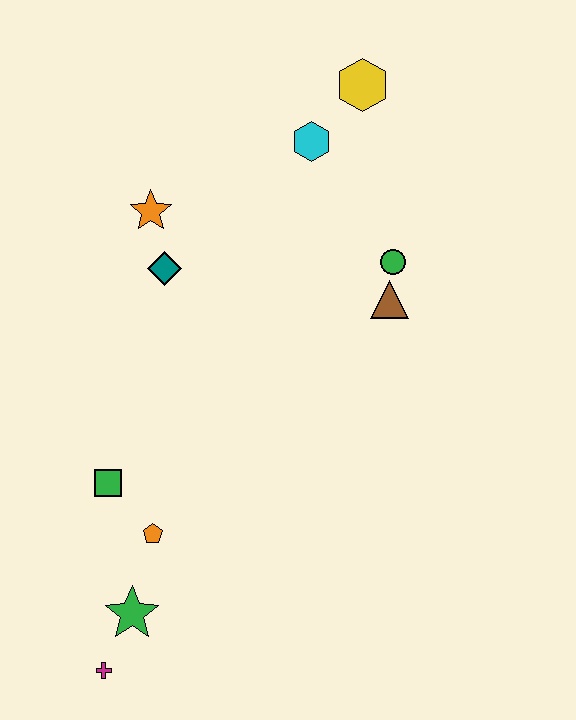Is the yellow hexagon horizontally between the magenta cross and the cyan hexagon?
No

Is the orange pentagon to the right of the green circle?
No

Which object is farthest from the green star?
The yellow hexagon is farthest from the green star.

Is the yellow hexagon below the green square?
No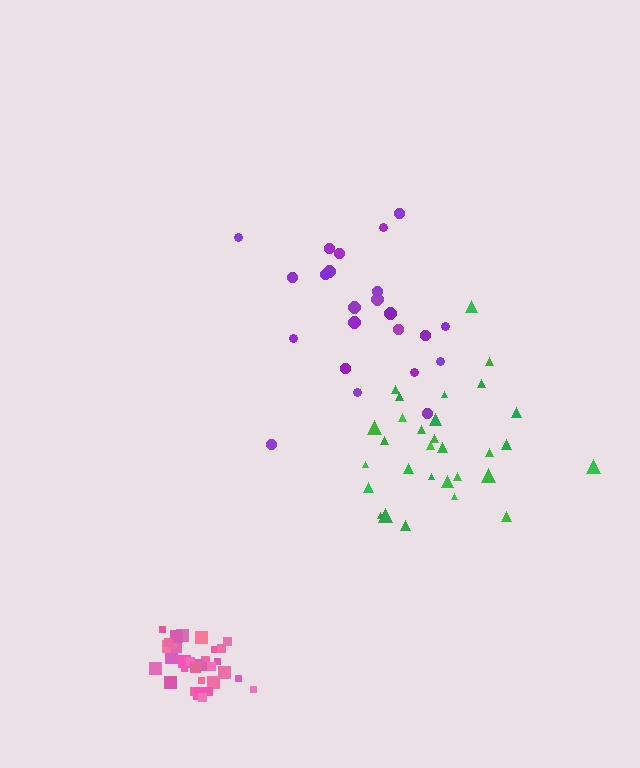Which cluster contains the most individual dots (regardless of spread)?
Pink (32).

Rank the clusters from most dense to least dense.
pink, green, purple.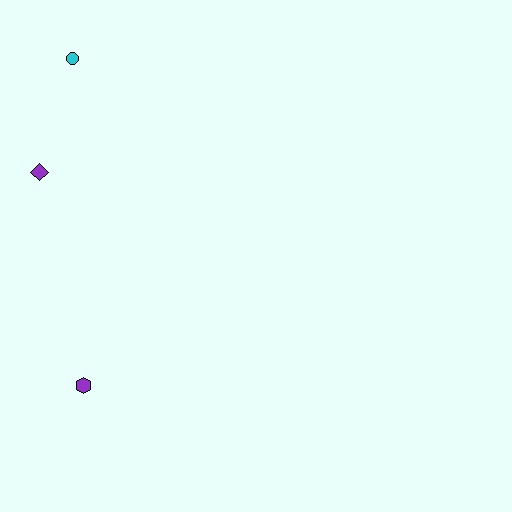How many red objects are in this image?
There are no red objects.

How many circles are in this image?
There is 1 circle.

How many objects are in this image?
There are 3 objects.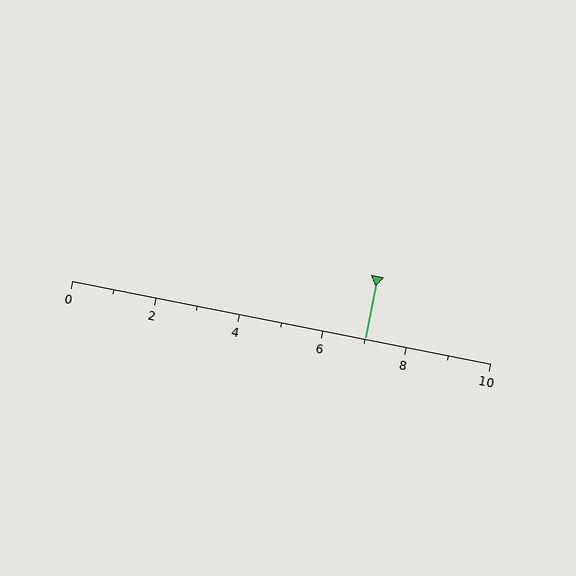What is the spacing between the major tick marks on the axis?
The major ticks are spaced 2 apart.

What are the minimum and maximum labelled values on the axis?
The axis runs from 0 to 10.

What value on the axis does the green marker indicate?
The marker indicates approximately 7.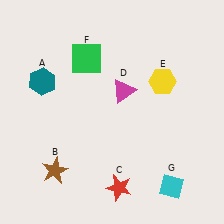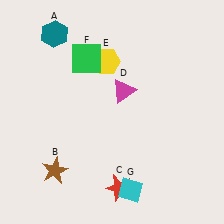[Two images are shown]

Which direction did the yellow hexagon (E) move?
The yellow hexagon (E) moved left.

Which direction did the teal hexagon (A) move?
The teal hexagon (A) moved up.